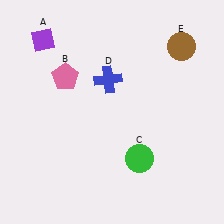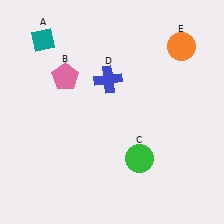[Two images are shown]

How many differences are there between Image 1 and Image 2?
There are 2 differences between the two images.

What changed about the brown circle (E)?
In Image 1, E is brown. In Image 2, it changed to orange.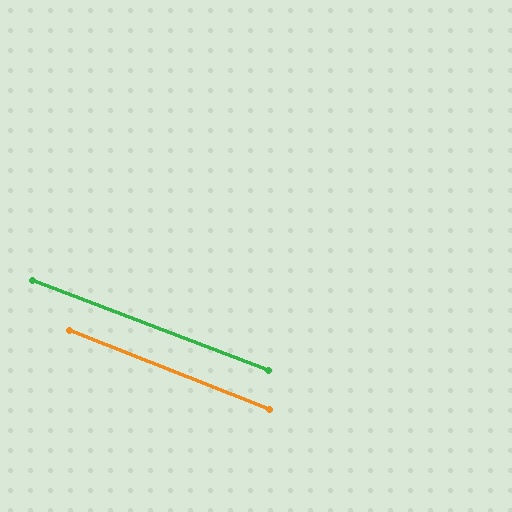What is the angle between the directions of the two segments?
Approximately 1 degree.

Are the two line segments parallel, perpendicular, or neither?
Parallel — their directions differ by only 0.8°.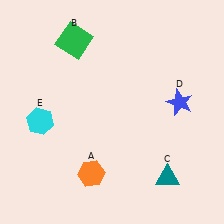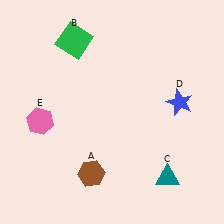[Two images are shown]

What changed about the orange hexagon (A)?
In Image 1, A is orange. In Image 2, it changed to brown.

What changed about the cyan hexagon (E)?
In Image 1, E is cyan. In Image 2, it changed to pink.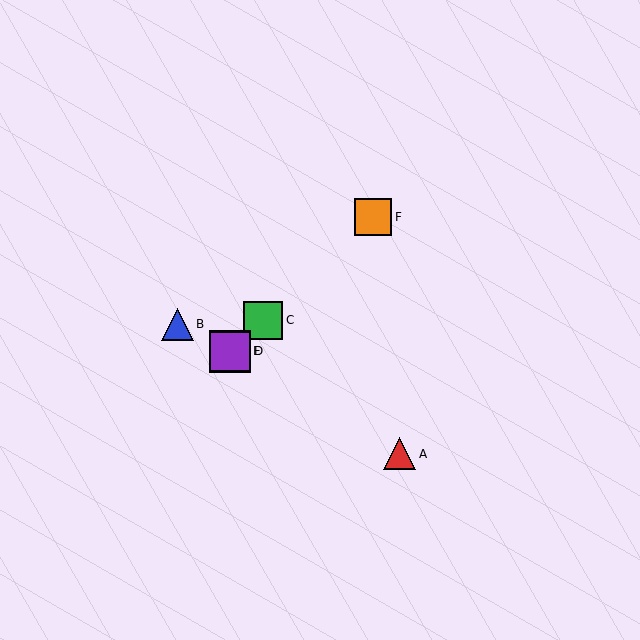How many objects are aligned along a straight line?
4 objects (C, D, E, F) are aligned along a straight line.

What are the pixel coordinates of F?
Object F is at (373, 217).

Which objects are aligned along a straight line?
Objects C, D, E, F are aligned along a straight line.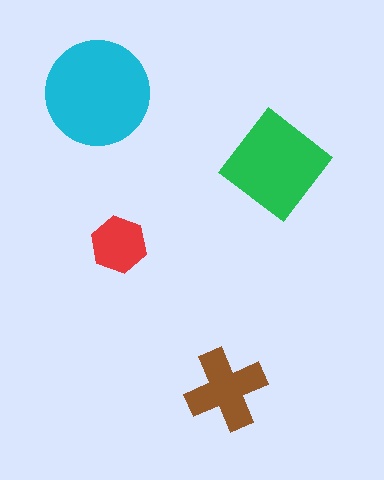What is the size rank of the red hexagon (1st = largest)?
4th.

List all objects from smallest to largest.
The red hexagon, the brown cross, the green diamond, the cyan circle.